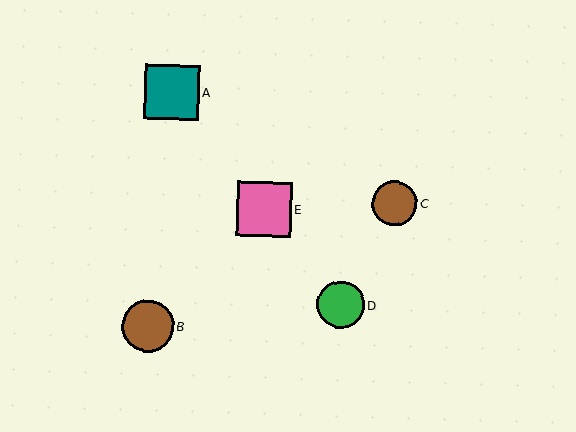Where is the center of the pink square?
The center of the pink square is at (264, 209).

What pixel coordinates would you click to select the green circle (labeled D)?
Click at (341, 305) to select the green circle D.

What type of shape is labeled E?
Shape E is a pink square.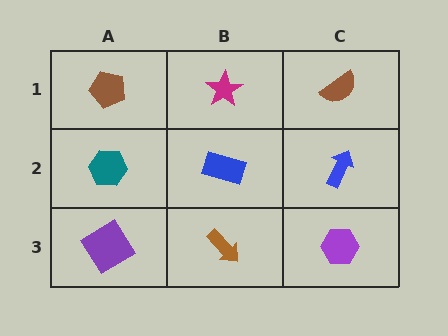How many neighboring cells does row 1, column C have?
2.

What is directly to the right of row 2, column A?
A blue rectangle.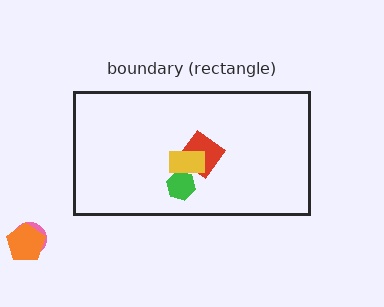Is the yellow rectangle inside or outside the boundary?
Inside.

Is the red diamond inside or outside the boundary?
Inside.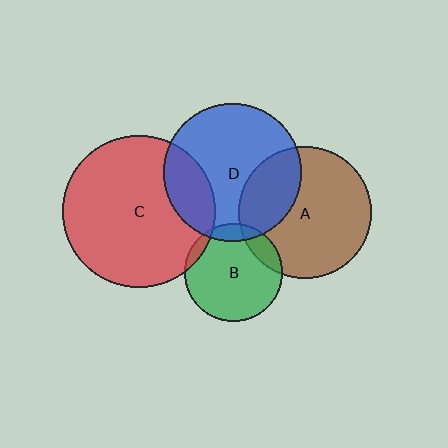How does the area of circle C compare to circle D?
Approximately 1.2 times.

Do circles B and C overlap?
Yes.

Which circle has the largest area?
Circle C (red).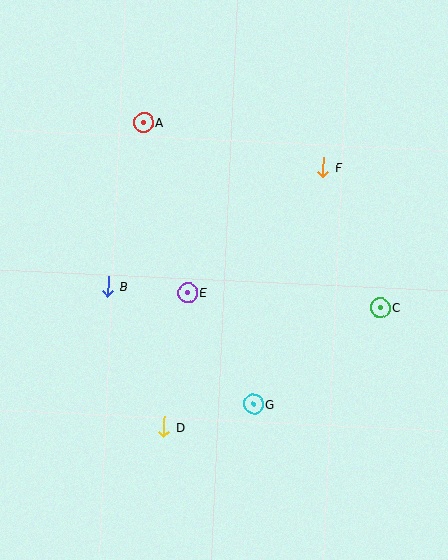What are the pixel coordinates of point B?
Point B is at (108, 286).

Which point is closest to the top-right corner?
Point F is closest to the top-right corner.